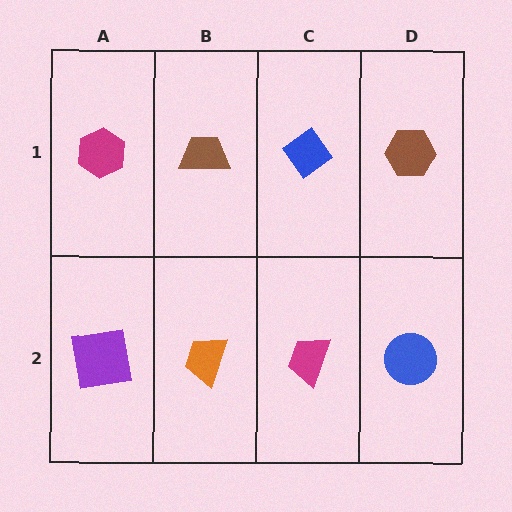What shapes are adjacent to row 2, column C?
A blue diamond (row 1, column C), an orange trapezoid (row 2, column B), a blue circle (row 2, column D).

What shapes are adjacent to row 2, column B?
A brown trapezoid (row 1, column B), a purple square (row 2, column A), a magenta trapezoid (row 2, column C).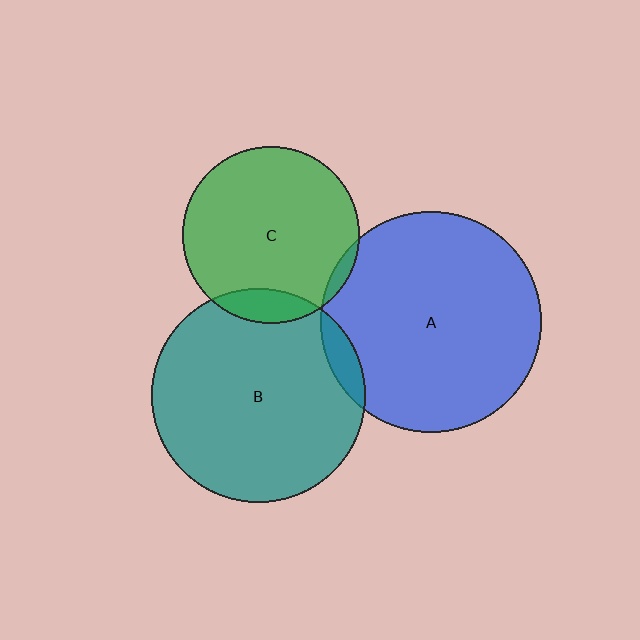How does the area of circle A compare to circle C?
Approximately 1.6 times.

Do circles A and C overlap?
Yes.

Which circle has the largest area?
Circle A (blue).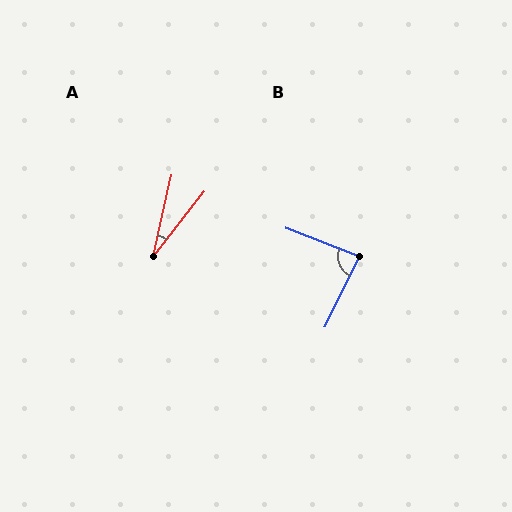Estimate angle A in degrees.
Approximately 26 degrees.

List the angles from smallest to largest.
A (26°), B (85°).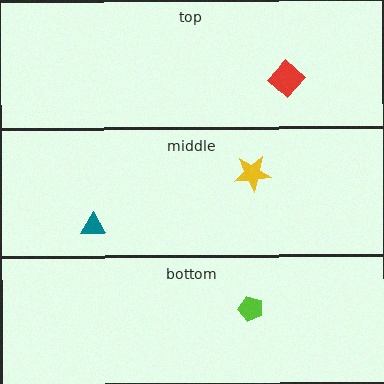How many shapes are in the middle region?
2.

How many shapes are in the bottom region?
1.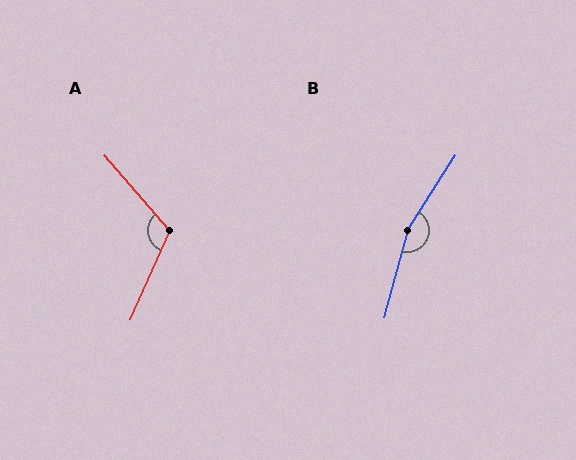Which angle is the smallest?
A, at approximately 115 degrees.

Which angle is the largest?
B, at approximately 162 degrees.